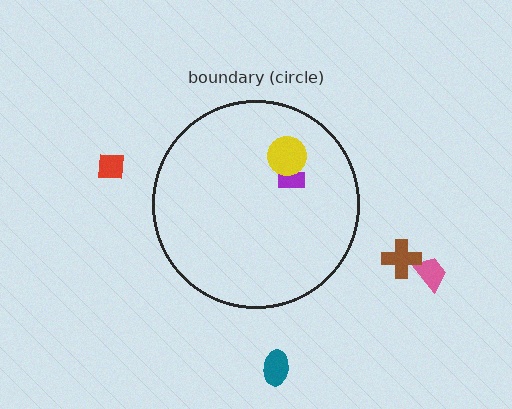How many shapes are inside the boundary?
2 inside, 4 outside.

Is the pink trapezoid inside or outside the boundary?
Outside.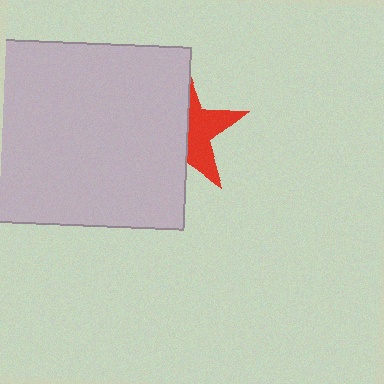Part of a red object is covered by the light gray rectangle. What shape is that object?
It is a star.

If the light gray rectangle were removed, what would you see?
You would see the complete red star.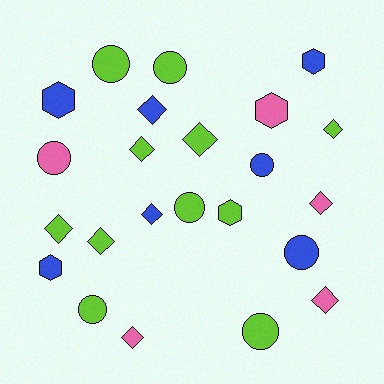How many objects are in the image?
There are 23 objects.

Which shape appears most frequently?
Diamond, with 10 objects.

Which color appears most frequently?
Lime, with 11 objects.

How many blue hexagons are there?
There are 3 blue hexagons.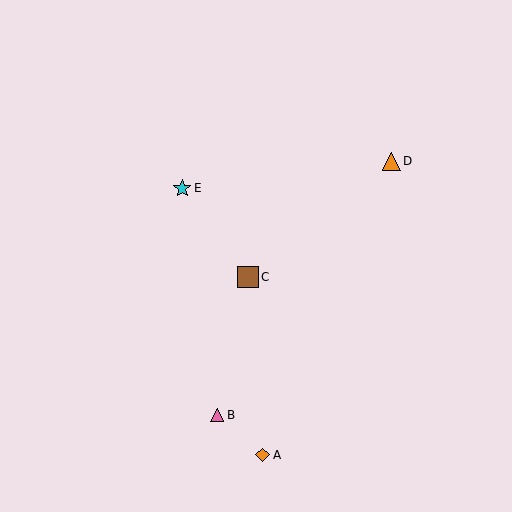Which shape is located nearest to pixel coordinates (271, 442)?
The orange diamond (labeled A) at (263, 455) is nearest to that location.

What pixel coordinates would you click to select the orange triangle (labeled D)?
Click at (391, 161) to select the orange triangle D.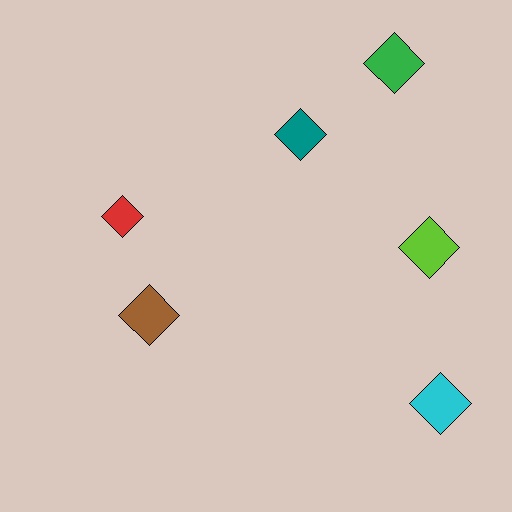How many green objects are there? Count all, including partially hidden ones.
There is 1 green object.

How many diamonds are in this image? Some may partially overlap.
There are 6 diamonds.